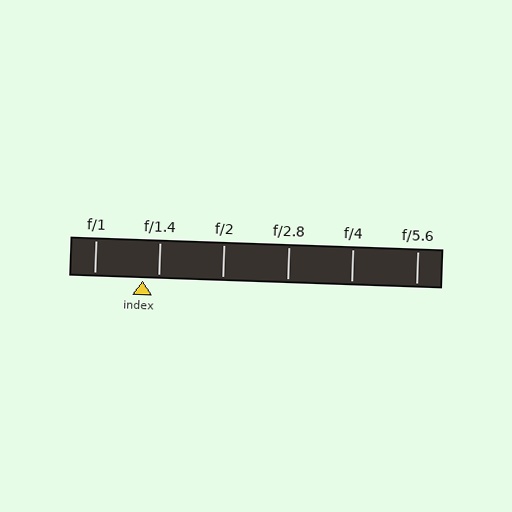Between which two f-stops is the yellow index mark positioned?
The index mark is between f/1 and f/1.4.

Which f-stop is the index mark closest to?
The index mark is closest to f/1.4.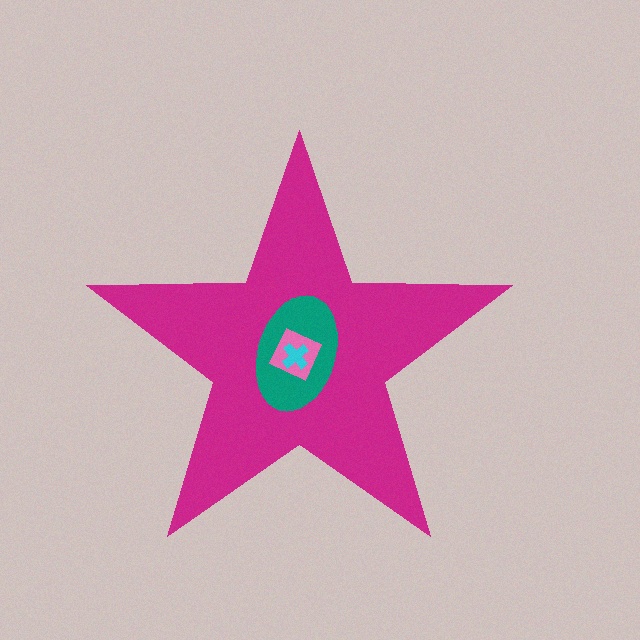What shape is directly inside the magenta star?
The teal ellipse.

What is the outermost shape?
The magenta star.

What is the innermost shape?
The cyan cross.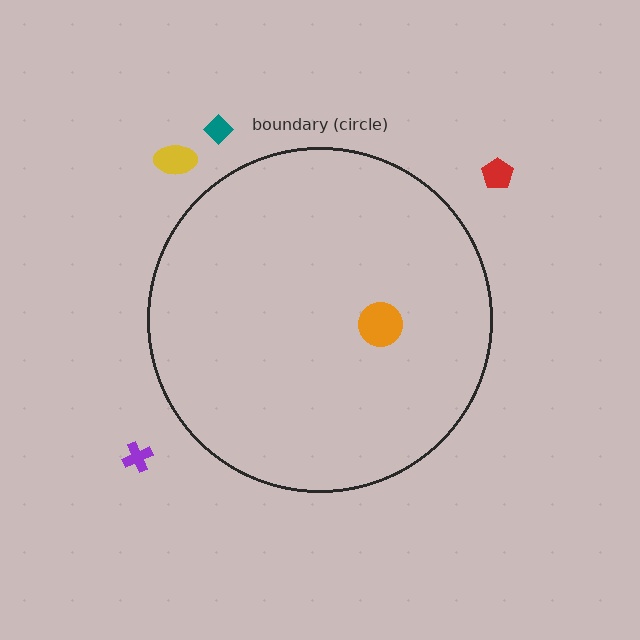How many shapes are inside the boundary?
1 inside, 4 outside.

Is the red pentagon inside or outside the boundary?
Outside.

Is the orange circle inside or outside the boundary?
Inside.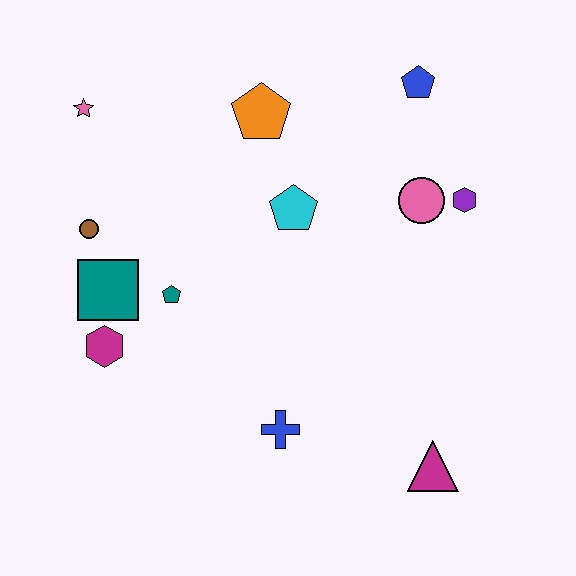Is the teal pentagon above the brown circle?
No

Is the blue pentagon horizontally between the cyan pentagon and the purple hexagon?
Yes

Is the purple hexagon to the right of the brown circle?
Yes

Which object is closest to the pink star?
The brown circle is closest to the pink star.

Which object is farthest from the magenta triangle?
The pink star is farthest from the magenta triangle.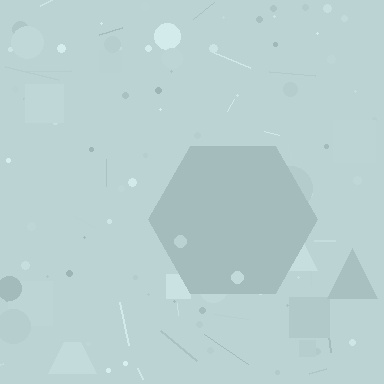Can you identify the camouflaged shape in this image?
The camouflaged shape is a hexagon.